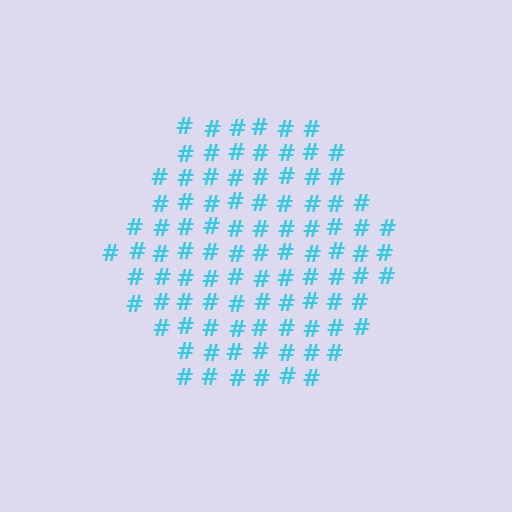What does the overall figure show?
The overall figure shows a hexagon.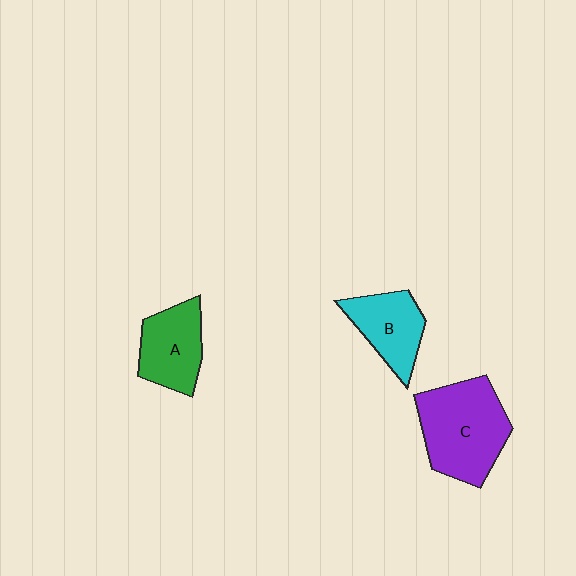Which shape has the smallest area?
Shape B (cyan).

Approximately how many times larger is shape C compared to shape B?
Approximately 1.6 times.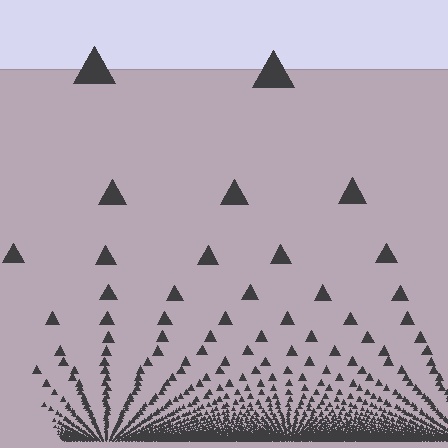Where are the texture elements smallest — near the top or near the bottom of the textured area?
Near the bottom.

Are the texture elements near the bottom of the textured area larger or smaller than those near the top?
Smaller. The gradient is inverted — elements near the bottom are smaller and denser.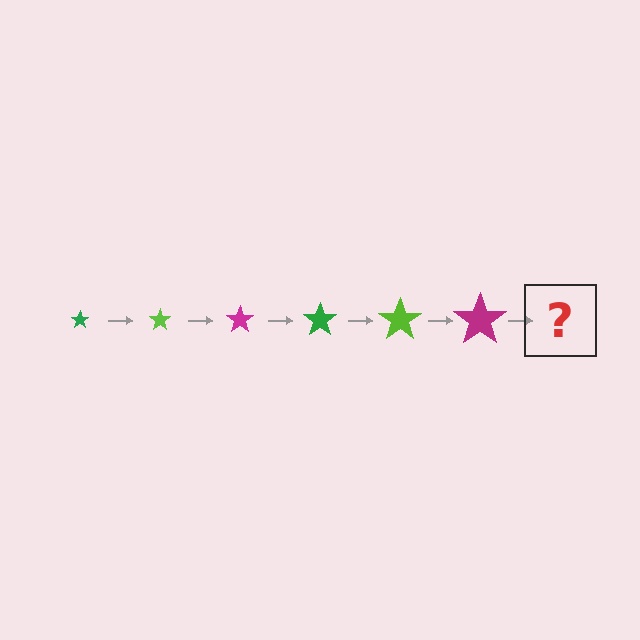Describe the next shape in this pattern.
It should be a green star, larger than the previous one.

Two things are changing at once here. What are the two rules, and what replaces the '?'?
The two rules are that the star grows larger each step and the color cycles through green, lime, and magenta. The '?' should be a green star, larger than the previous one.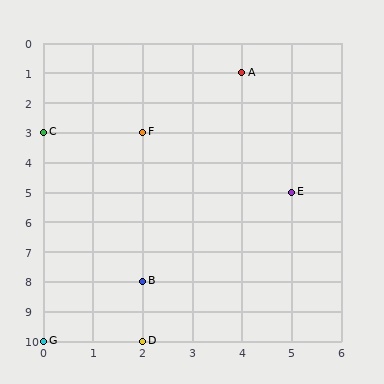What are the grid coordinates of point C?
Point C is at grid coordinates (0, 3).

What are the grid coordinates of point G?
Point G is at grid coordinates (0, 10).